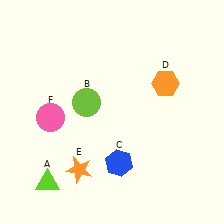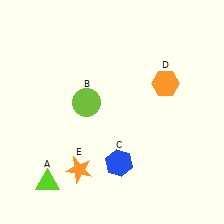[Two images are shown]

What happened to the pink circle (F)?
The pink circle (F) was removed in Image 2. It was in the bottom-left area of Image 1.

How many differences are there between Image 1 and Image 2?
There is 1 difference between the two images.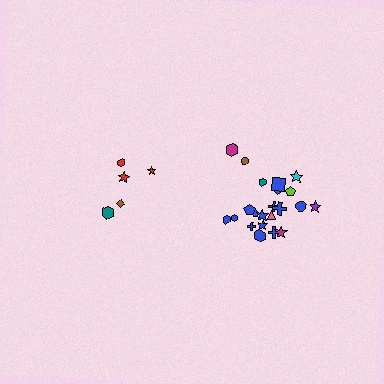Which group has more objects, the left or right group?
The right group.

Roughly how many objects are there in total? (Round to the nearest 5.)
Roughly 25 objects in total.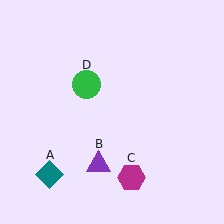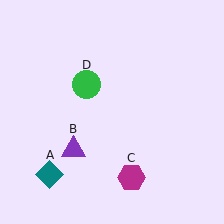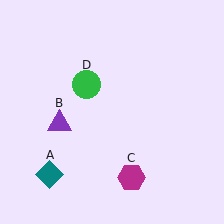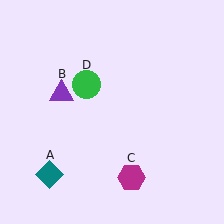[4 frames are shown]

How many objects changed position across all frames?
1 object changed position: purple triangle (object B).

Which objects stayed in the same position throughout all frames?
Teal diamond (object A) and magenta hexagon (object C) and green circle (object D) remained stationary.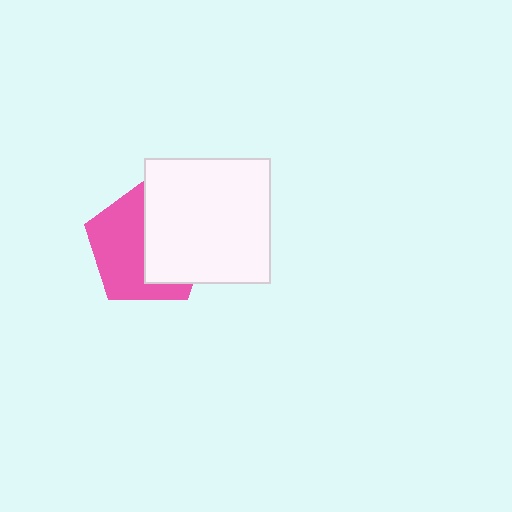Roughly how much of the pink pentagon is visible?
About half of it is visible (roughly 52%).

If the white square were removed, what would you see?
You would see the complete pink pentagon.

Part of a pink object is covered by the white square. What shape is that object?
It is a pentagon.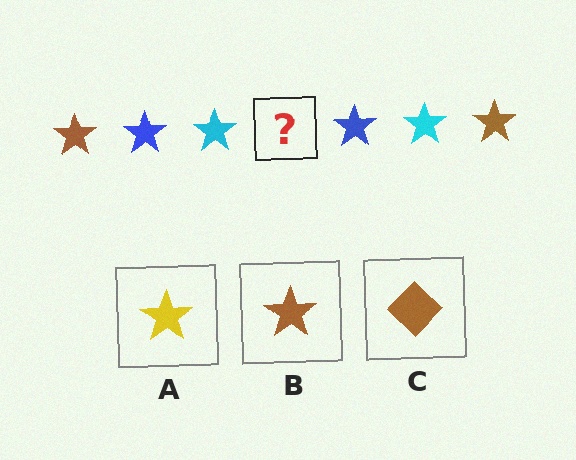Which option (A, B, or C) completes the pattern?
B.